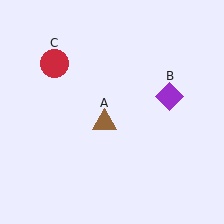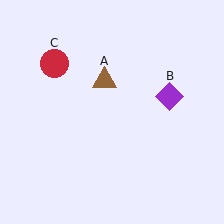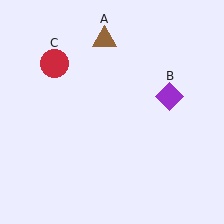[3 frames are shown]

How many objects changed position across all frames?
1 object changed position: brown triangle (object A).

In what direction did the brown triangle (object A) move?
The brown triangle (object A) moved up.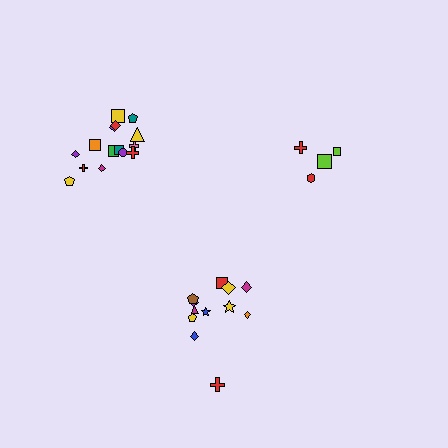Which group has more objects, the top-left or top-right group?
The top-left group.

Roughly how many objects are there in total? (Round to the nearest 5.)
Roughly 30 objects in total.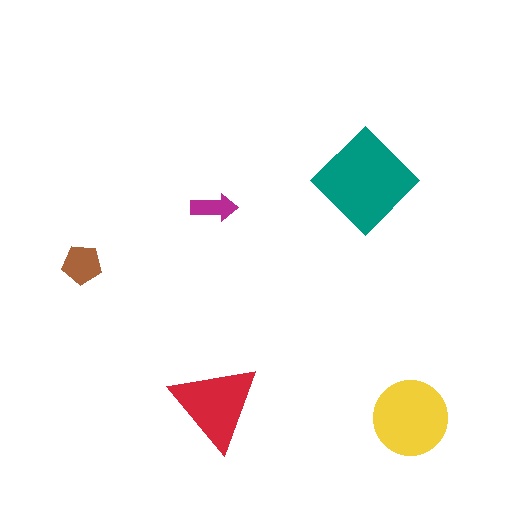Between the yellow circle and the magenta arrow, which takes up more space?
The yellow circle.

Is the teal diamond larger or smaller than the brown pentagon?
Larger.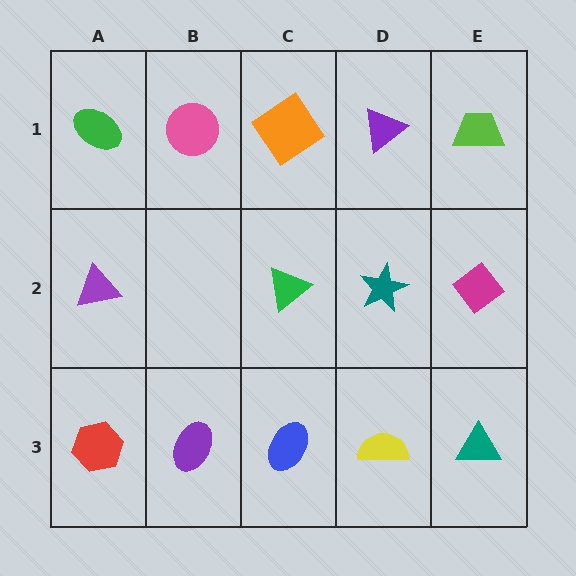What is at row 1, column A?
A green ellipse.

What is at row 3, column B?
A purple ellipse.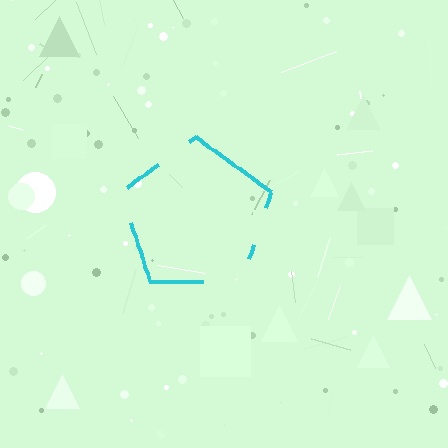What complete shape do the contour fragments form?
The contour fragments form a pentagon.